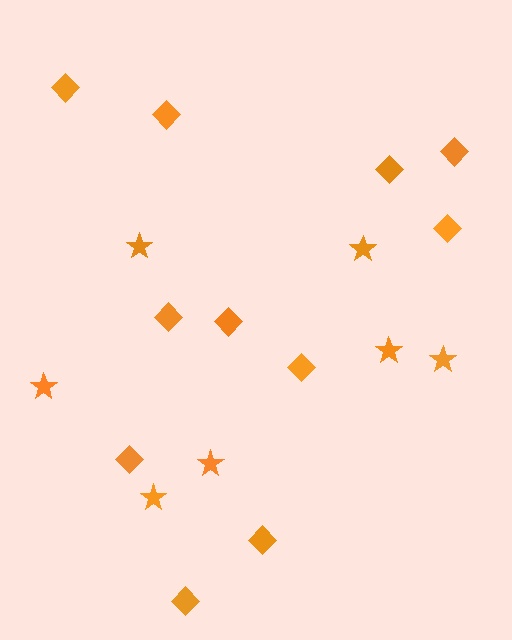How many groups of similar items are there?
There are 2 groups: one group of stars (7) and one group of diamonds (11).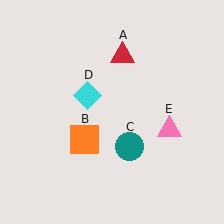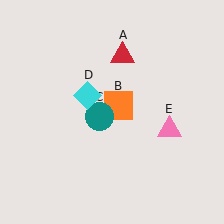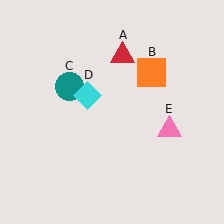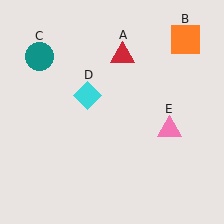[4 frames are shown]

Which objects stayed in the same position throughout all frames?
Red triangle (object A) and cyan diamond (object D) and pink triangle (object E) remained stationary.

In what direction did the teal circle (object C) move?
The teal circle (object C) moved up and to the left.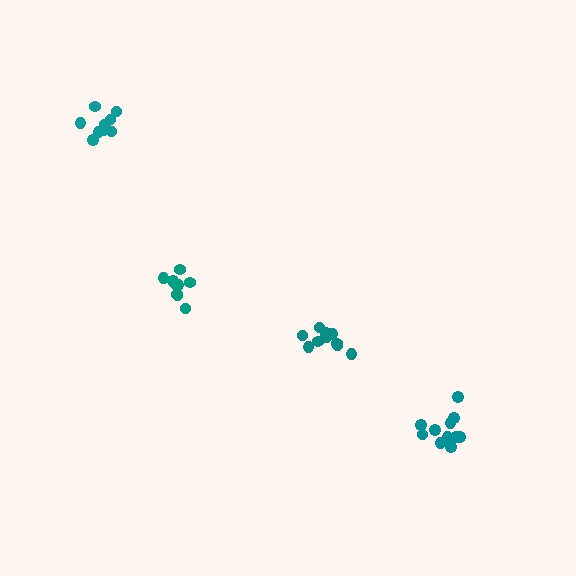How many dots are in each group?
Group 1: 11 dots, Group 2: 10 dots, Group 3: 11 dots, Group 4: 10 dots (42 total).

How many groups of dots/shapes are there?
There are 4 groups.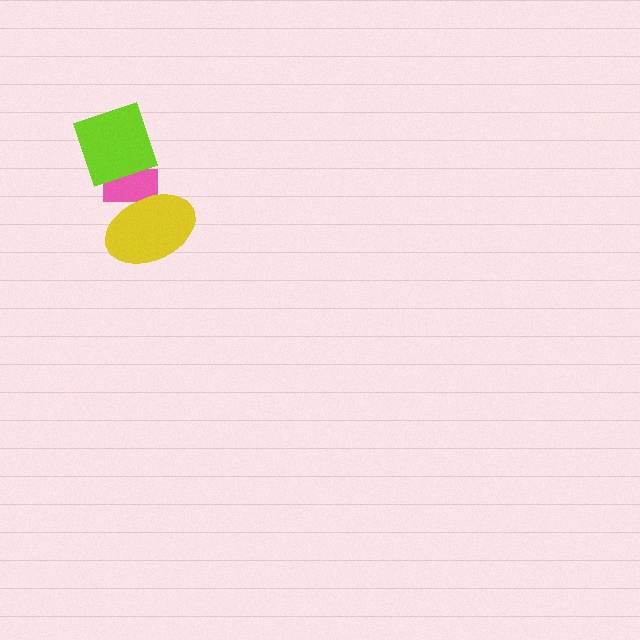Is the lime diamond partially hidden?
No, no other shape covers it.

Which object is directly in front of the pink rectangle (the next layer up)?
The yellow ellipse is directly in front of the pink rectangle.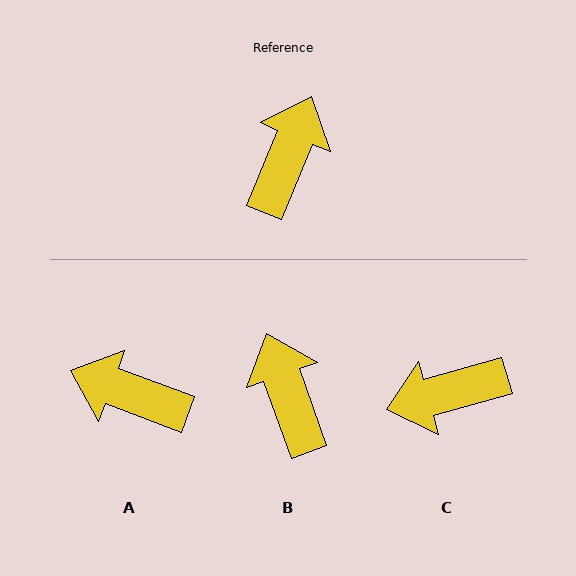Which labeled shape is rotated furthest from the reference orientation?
C, about 128 degrees away.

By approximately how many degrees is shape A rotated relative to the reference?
Approximately 92 degrees counter-clockwise.